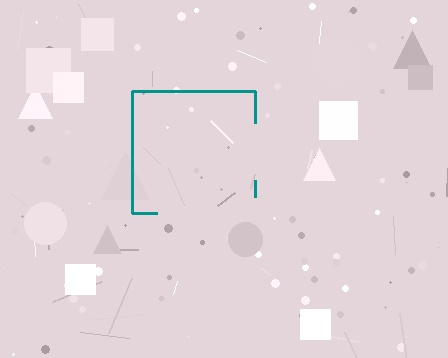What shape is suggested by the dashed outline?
The dashed outline suggests a square.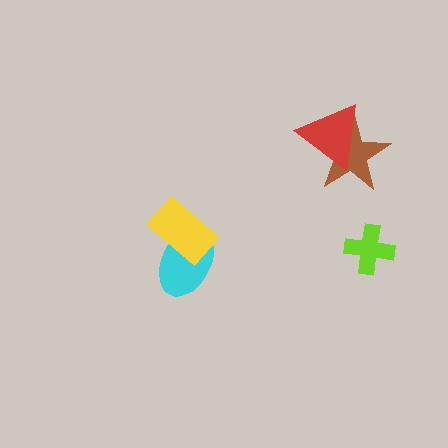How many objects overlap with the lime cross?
0 objects overlap with the lime cross.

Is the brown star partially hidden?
Yes, it is partially covered by another shape.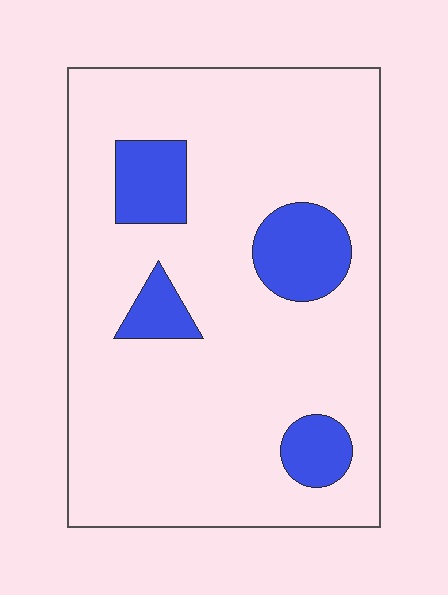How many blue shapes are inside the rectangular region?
4.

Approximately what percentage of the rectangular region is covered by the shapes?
Approximately 15%.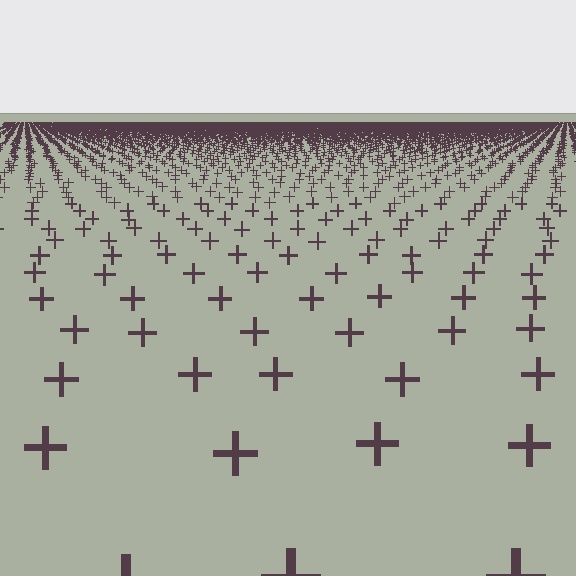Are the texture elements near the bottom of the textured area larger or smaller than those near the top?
Larger. Near the bottom, elements are closer to the viewer and appear at a bigger on-screen size.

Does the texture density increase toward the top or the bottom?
Density increases toward the top.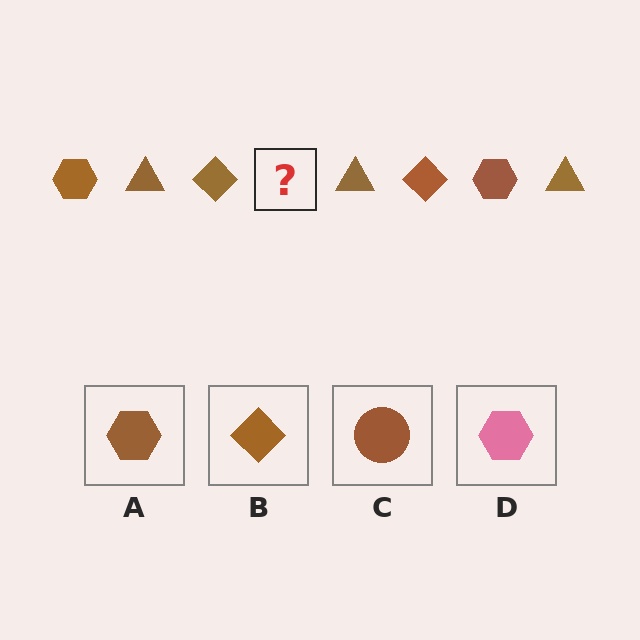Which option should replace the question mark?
Option A.